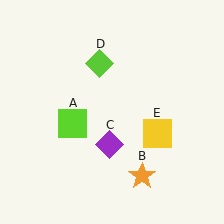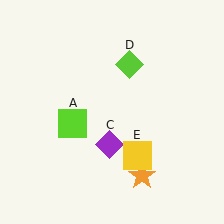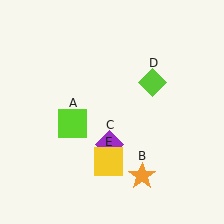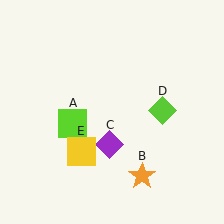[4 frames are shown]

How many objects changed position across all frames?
2 objects changed position: lime diamond (object D), yellow square (object E).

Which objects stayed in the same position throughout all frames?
Lime square (object A) and orange star (object B) and purple diamond (object C) remained stationary.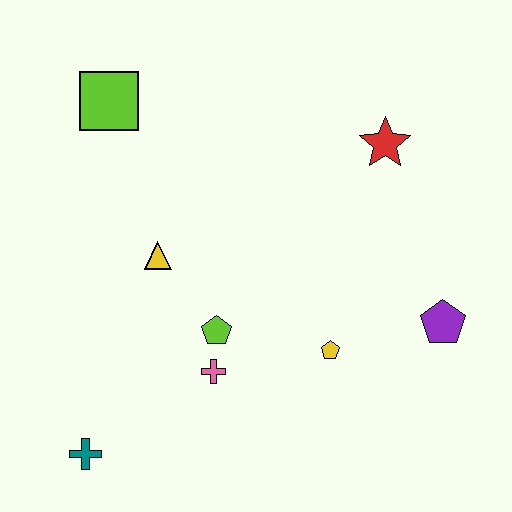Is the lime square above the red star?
Yes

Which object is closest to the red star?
The purple pentagon is closest to the red star.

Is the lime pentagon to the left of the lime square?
No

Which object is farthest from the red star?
The teal cross is farthest from the red star.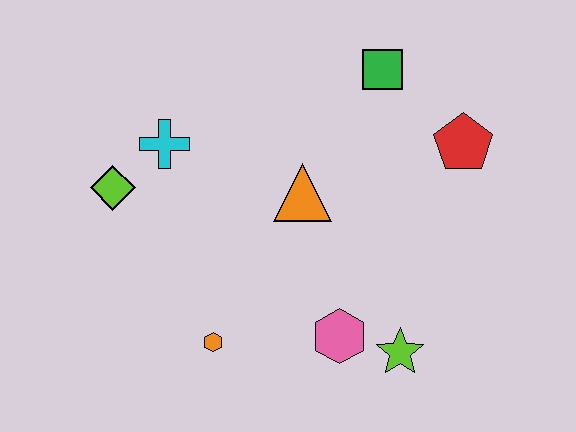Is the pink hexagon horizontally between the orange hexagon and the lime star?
Yes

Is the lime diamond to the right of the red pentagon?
No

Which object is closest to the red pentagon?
The green square is closest to the red pentagon.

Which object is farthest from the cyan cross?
The lime star is farthest from the cyan cross.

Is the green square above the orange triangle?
Yes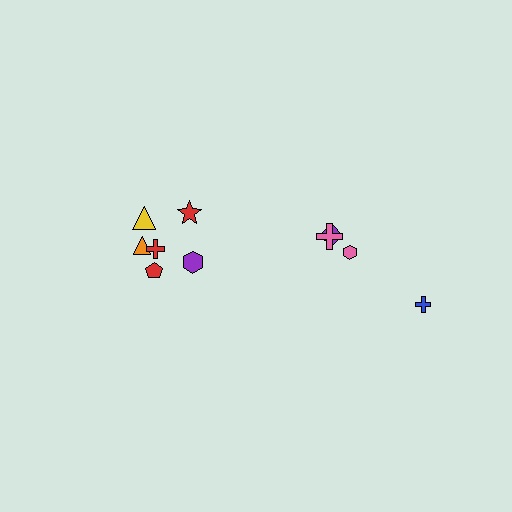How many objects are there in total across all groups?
There are 10 objects.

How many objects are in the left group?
There are 6 objects.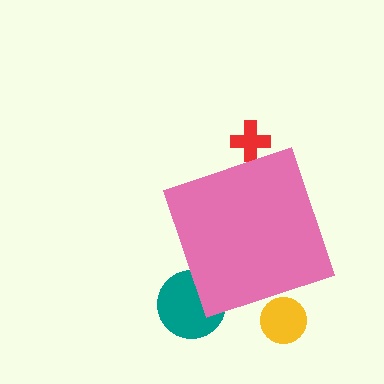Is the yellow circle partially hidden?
Yes, the yellow circle is partially hidden behind the pink diamond.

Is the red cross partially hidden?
Yes, the red cross is partially hidden behind the pink diamond.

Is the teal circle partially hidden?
Yes, the teal circle is partially hidden behind the pink diamond.